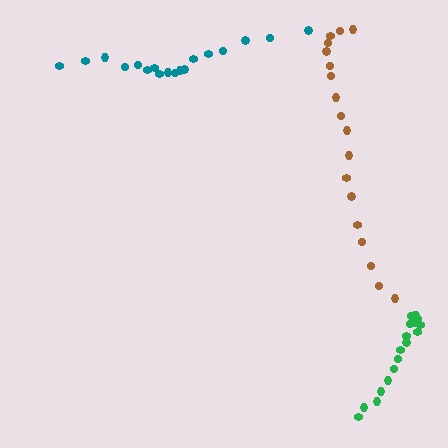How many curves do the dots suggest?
There are 3 distinct paths.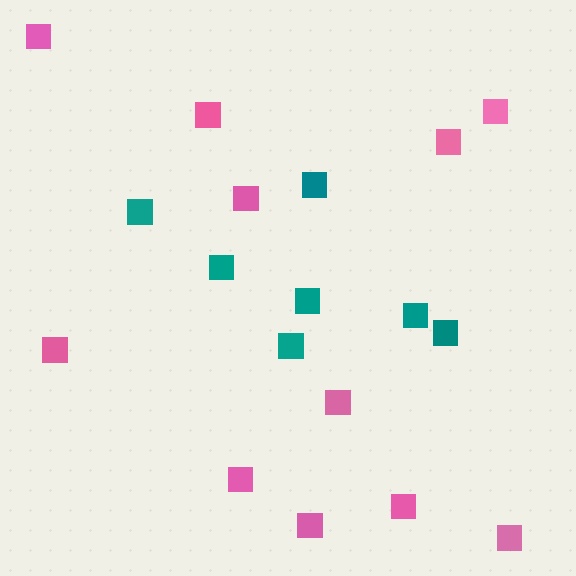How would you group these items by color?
There are 2 groups: one group of teal squares (7) and one group of pink squares (11).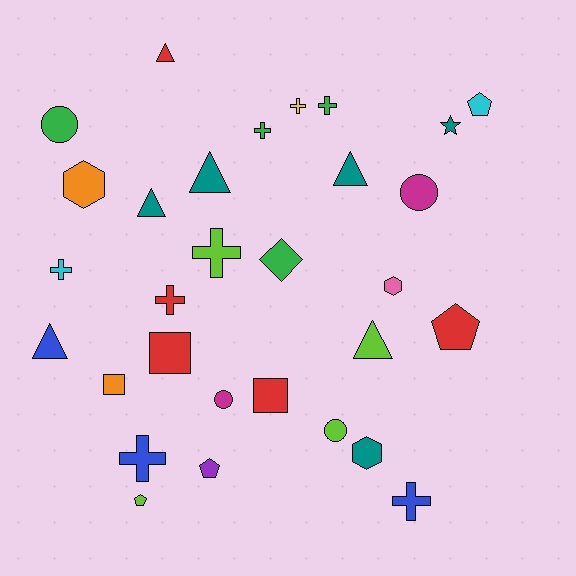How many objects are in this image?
There are 30 objects.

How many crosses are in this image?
There are 8 crosses.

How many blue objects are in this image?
There are 3 blue objects.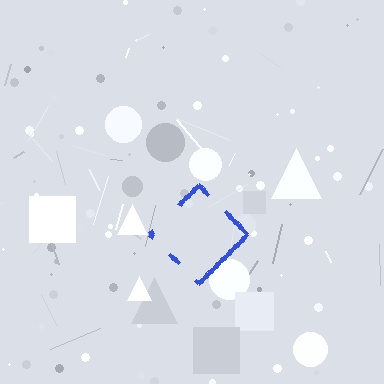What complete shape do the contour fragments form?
The contour fragments form a diamond.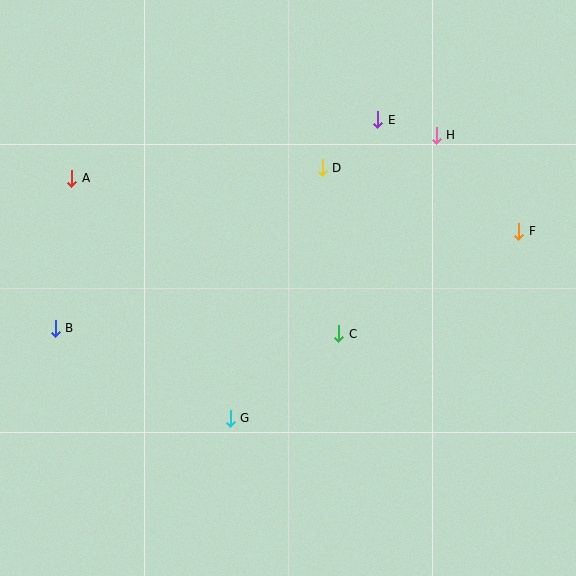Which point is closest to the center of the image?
Point C at (339, 334) is closest to the center.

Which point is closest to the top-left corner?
Point A is closest to the top-left corner.